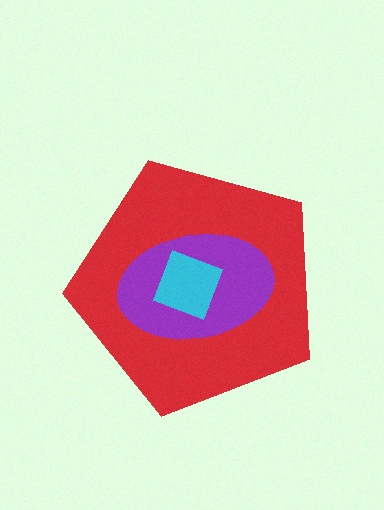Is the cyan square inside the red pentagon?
Yes.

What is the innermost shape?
The cyan square.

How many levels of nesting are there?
3.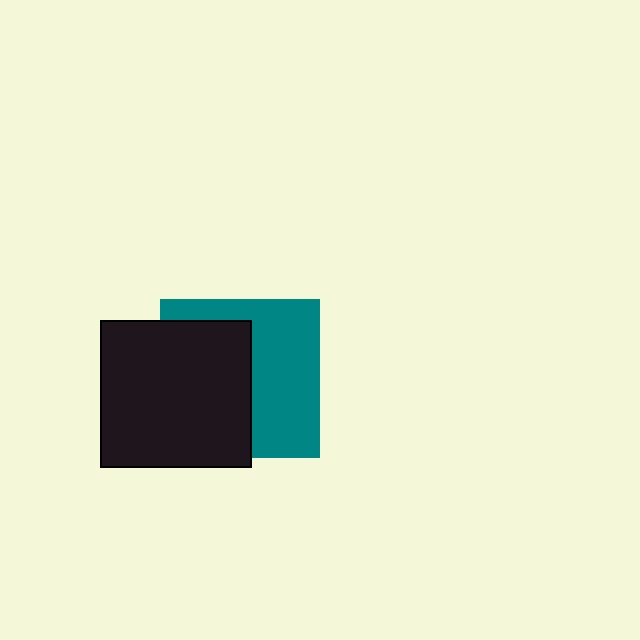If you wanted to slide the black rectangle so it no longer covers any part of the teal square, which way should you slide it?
Slide it left — that is the most direct way to separate the two shapes.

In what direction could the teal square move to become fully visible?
The teal square could move right. That would shift it out from behind the black rectangle entirely.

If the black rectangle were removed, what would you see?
You would see the complete teal square.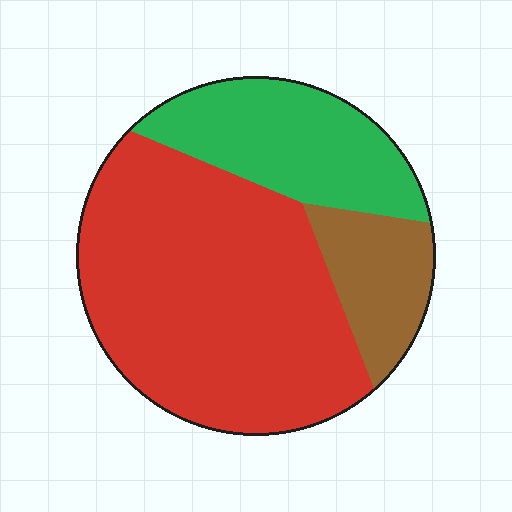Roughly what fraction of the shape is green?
Green takes up between a sixth and a third of the shape.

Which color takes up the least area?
Brown, at roughly 15%.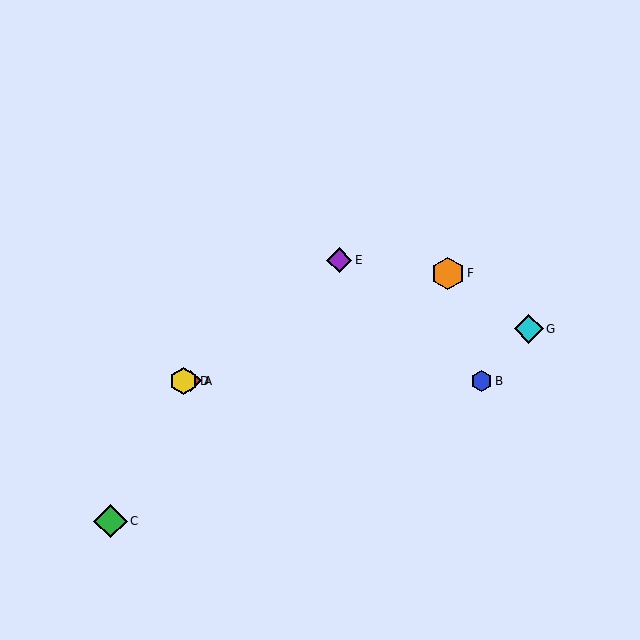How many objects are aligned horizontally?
3 objects (A, B, D) are aligned horizontally.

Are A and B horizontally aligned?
Yes, both are at y≈381.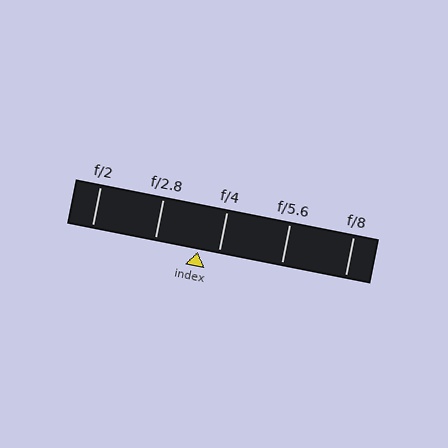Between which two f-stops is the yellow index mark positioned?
The index mark is between f/2.8 and f/4.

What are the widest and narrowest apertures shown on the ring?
The widest aperture shown is f/2 and the narrowest is f/8.